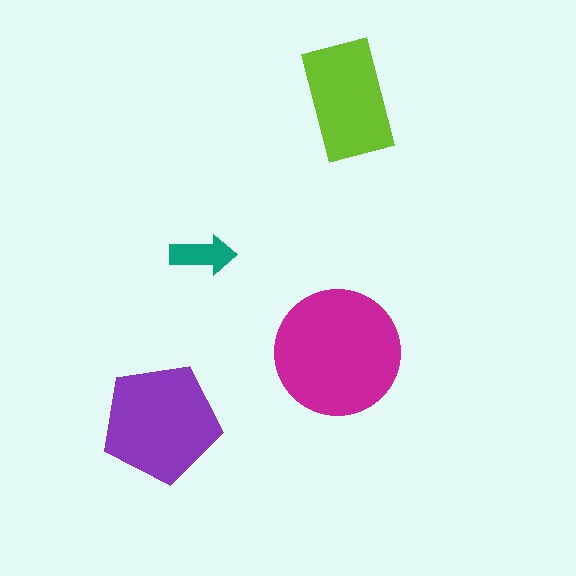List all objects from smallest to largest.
The teal arrow, the lime rectangle, the purple pentagon, the magenta circle.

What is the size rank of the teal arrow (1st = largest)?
4th.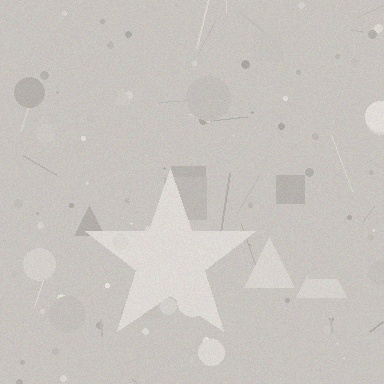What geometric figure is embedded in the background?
A star is embedded in the background.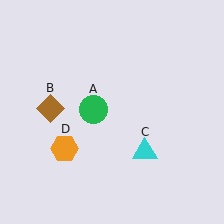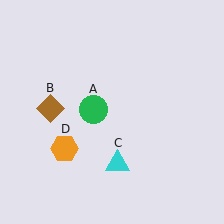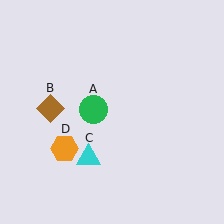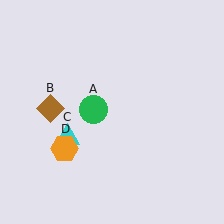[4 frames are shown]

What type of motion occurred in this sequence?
The cyan triangle (object C) rotated clockwise around the center of the scene.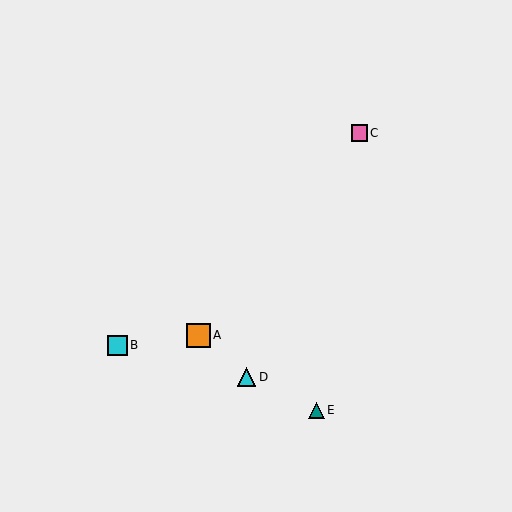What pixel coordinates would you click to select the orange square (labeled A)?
Click at (198, 335) to select the orange square A.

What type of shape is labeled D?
Shape D is a cyan triangle.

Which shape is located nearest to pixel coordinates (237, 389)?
The cyan triangle (labeled D) at (247, 377) is nearest to that location.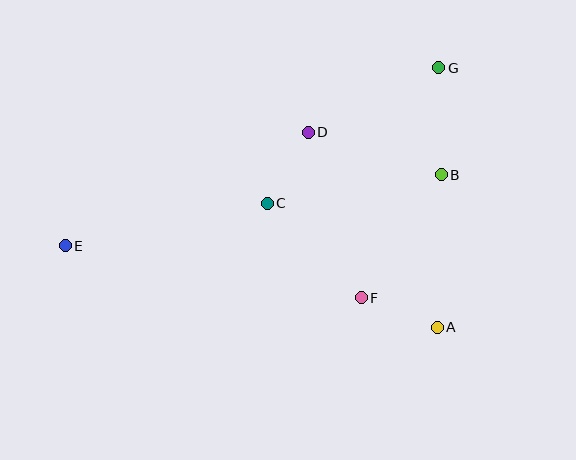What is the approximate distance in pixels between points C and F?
The distance between C and F is approximately 133 pixels.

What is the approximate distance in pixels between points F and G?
The distance between F and G is approximately 243 pixels.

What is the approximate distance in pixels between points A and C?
The distance between A and C is approximately 210 pixels.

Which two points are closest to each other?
Points A and F are closest to each other.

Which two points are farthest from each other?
Points E and G are farthest from each other.